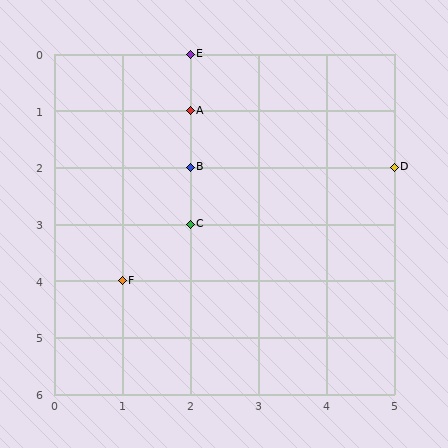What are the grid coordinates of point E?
Point E is at grid coordinates (2, 0).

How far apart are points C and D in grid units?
Points C and D are 3 columns and 1 row apart (about 3.2 grid units diagonally).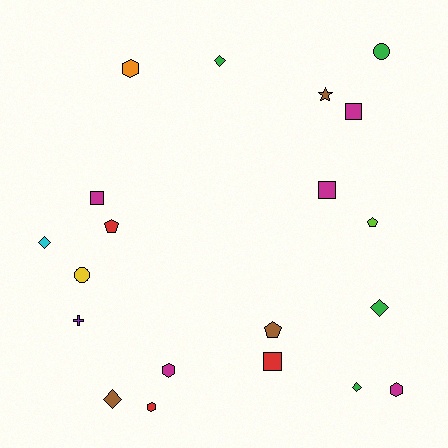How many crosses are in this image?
There is 1 cross.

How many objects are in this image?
There are 20 objects.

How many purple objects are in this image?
There is 1 purple object.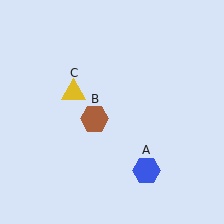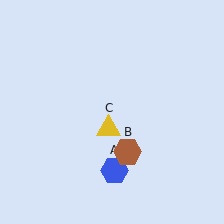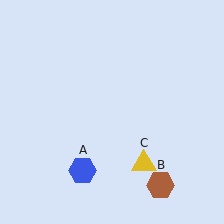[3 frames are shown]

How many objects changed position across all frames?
3 objects changed position: blue hexagon (object A), brown hexagon (object B), yellow triangle (object C).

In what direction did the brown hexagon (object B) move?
The brown hexagon (object B) moved down and to the right.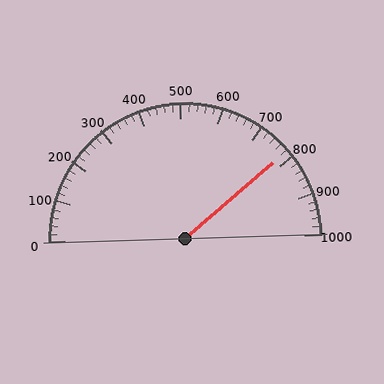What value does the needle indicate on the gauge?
The needle indicates approximately 780.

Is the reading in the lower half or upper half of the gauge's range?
The reading is in the upper half of the range (0 to 1000).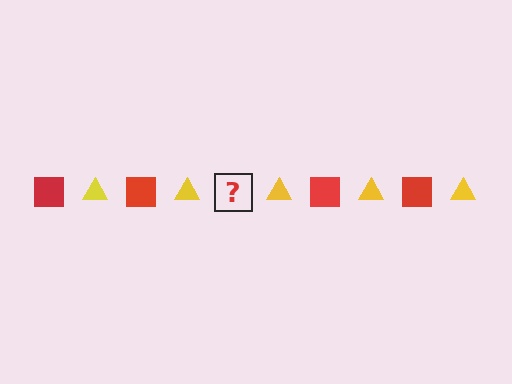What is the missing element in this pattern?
The missing element is a red square.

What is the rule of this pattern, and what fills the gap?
The rule is that the pattern alternates between red square and yellow triangle. The gap should be filled with a red square.